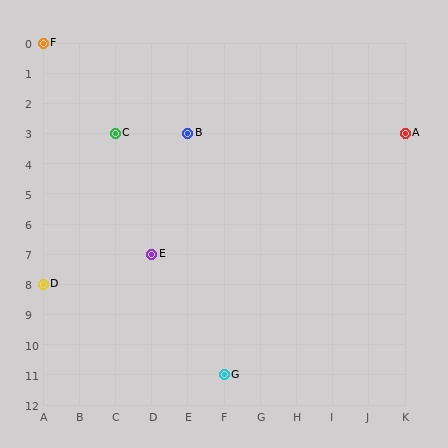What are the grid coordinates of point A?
Point A is at grid coordinates (K, 3).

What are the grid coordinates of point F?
Point F is at grid coordinates (A, 0).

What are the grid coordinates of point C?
Point C is at grid coordinates (C, 3).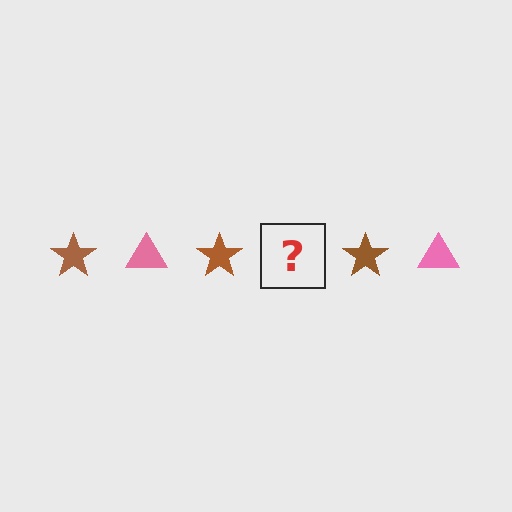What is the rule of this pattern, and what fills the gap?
The rule is that the pattern alternates between brown star and pink triangle. The gap should be filled with a pink triangle.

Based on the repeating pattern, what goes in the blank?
The blank should be a pink triangle.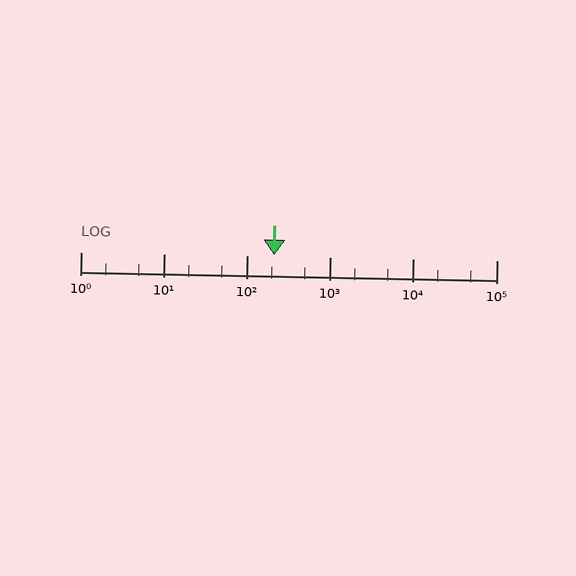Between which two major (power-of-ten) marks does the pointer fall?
The pointer is between 100 and 1000.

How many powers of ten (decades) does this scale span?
The scale spans 5 decades, from 1 to 100000.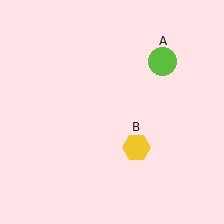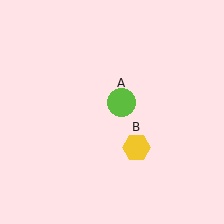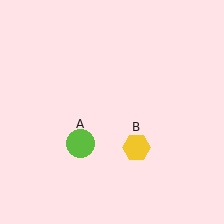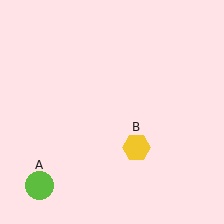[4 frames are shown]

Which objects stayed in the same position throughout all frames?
Yellow hexagon (object B) remained stationary.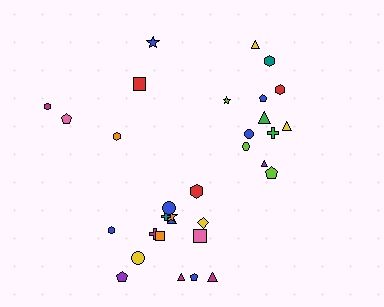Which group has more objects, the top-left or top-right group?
The top-right group.